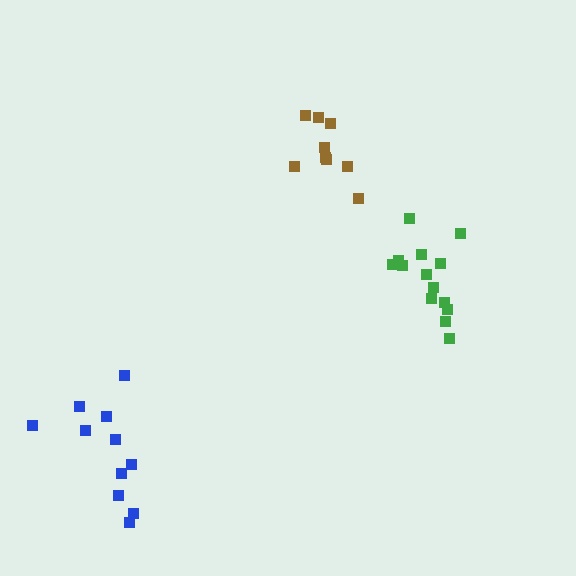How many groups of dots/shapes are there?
There are 3 groups.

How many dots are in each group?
Group 1: 14 dots, Group 2: 11 dots, Group 3: 9 dots (34 total).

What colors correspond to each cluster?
The clusters are colored: green, blue, brown.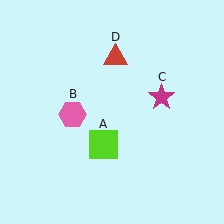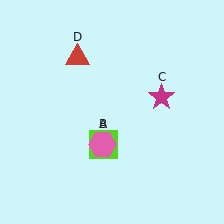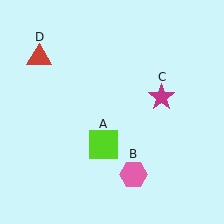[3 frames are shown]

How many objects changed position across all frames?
2 objects changed position: pink hexagon (object B), red triangle (object D).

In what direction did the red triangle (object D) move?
The red triangle (object D) moved left.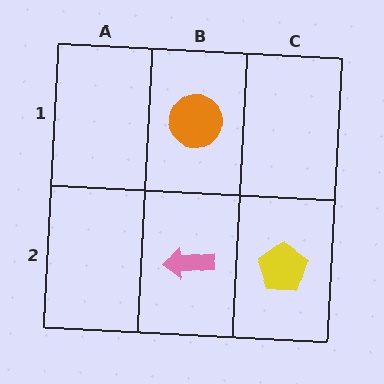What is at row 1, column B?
An orange circle.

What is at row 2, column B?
A pink arrow.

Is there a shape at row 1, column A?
No, that cell is empty.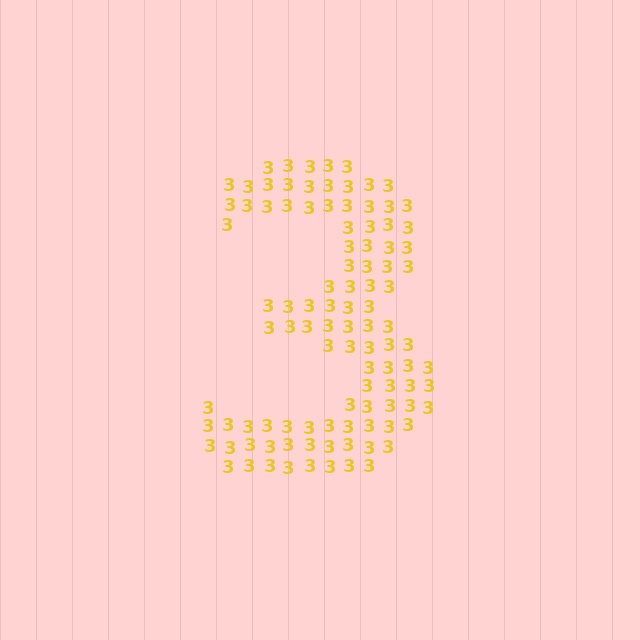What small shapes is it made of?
It is made of small digit 3's.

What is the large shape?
The large shape is the digit 3.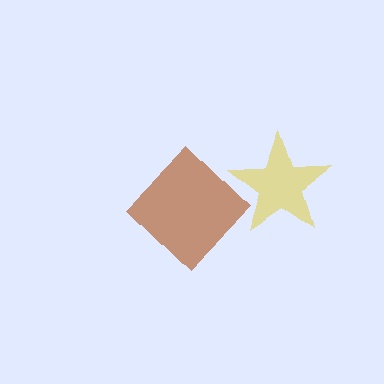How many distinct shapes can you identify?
There are 2 distinct shapes: a yellow star, a brown diamond.